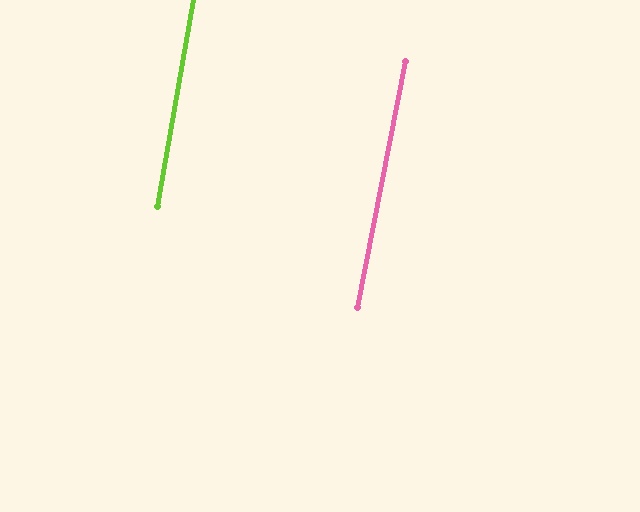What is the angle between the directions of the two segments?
Approximately 1 degree.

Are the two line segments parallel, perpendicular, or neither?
Parallel — their directions differ by only 1.3°.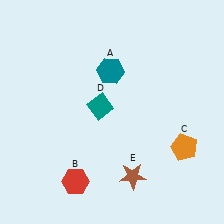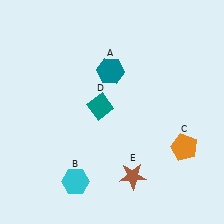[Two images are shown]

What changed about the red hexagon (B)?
In Image 1, B is red. In Image 2, it changed to cyan.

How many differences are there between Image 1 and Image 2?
There is 1 difference between the two images.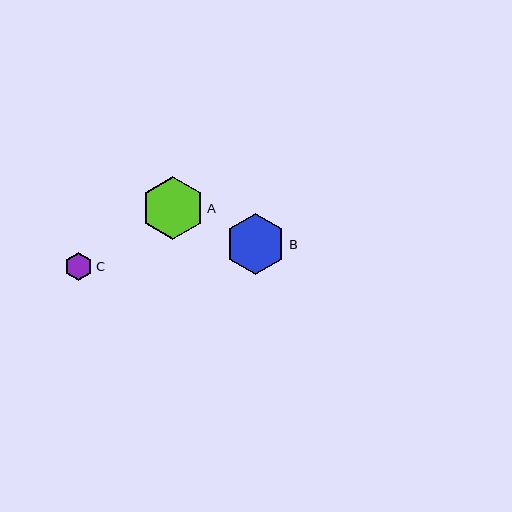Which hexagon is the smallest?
Hexagon C is the smallest with a size of approximately 28 pixels.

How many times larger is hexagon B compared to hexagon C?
Hexagon B is approximately 2.2 times the size of hexagon C.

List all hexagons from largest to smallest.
From largest to smallest: A, B, C.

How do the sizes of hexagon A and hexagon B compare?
Hexagon A and hexagon B are approximately the same size.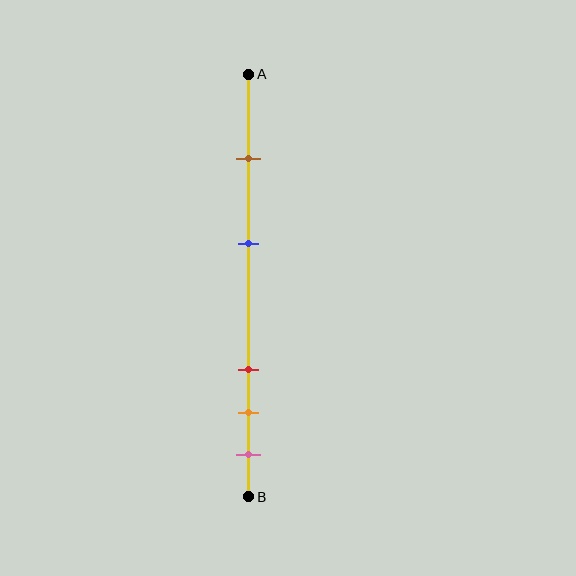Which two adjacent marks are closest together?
The orange and pink marks are the closest adjacent pair.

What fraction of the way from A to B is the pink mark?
The pink mark is approximately 90% (0.9) of the way from A to B.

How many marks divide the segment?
There are 5 marks dividing the segment.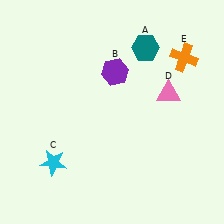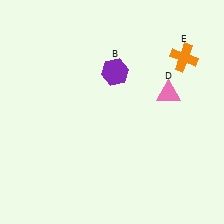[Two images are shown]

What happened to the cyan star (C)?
The cyan star (C) was removed in Image 2. It was in the bottom-left area of Image 1.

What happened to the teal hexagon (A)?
The teal hexagon (A) was removed in Image 2. It was in the top-right area of Image 1.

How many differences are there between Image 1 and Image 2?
There are 2 differences between the two images.